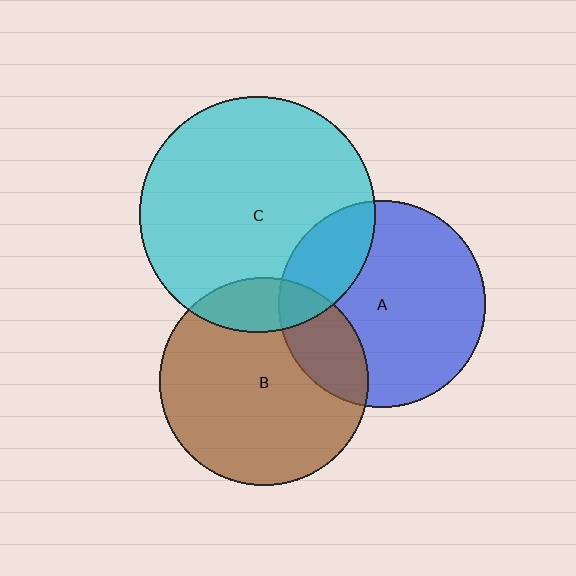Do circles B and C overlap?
Yes.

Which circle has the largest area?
Circle C (cyan).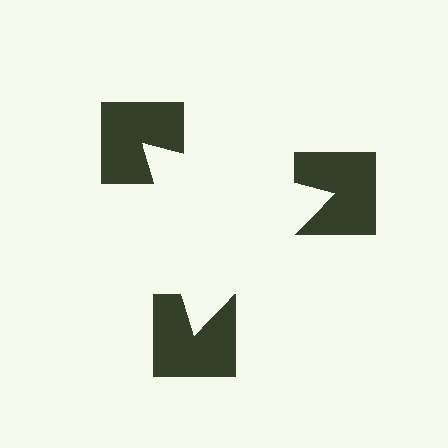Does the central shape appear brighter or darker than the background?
It typically appears slightly brighter than the background, even though no actual brightness change is drawn.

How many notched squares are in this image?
There are 3 — one at each vertex of the illusory triangle.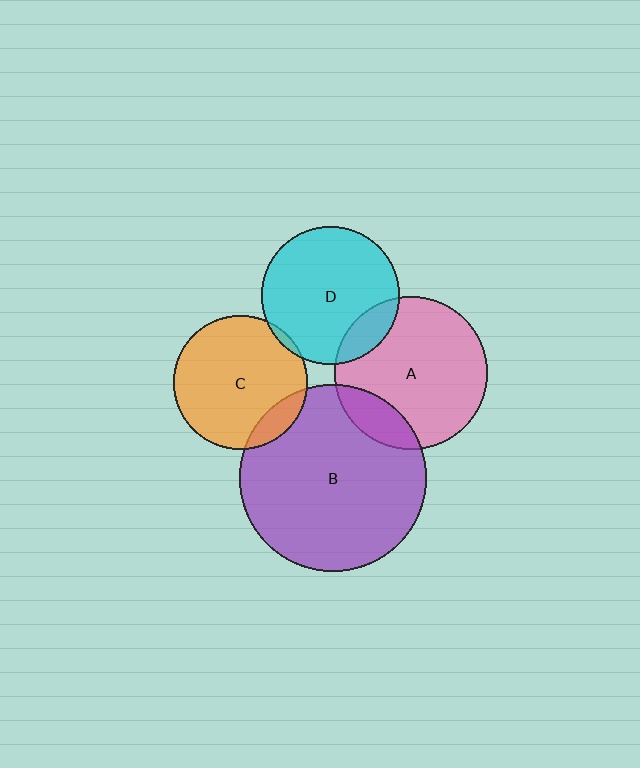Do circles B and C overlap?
Yes.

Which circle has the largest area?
Circle B (purple).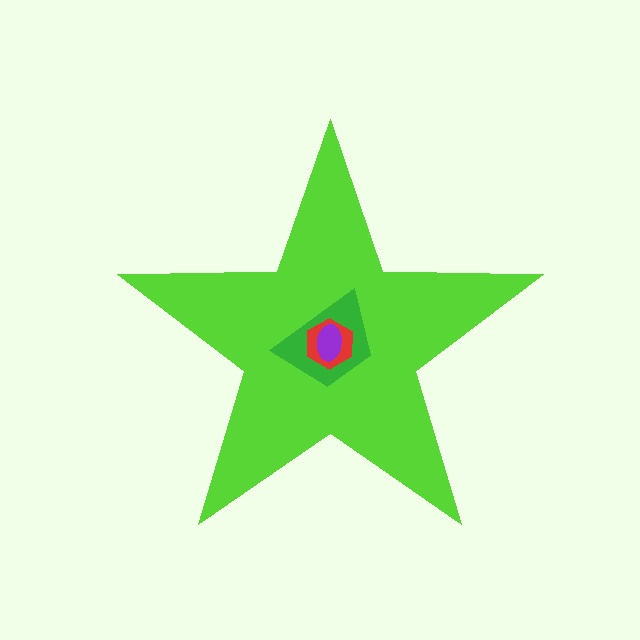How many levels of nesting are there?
4.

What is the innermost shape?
The purple ellipse.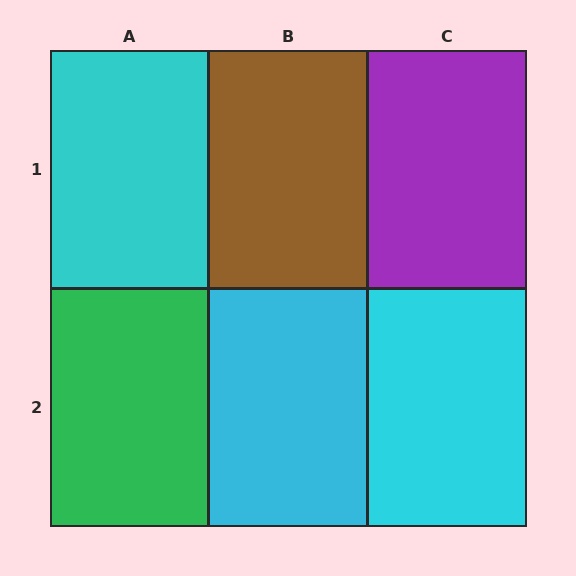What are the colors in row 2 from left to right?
Green, cyan, cyan.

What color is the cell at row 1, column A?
Cyan.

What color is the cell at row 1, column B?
Brown.